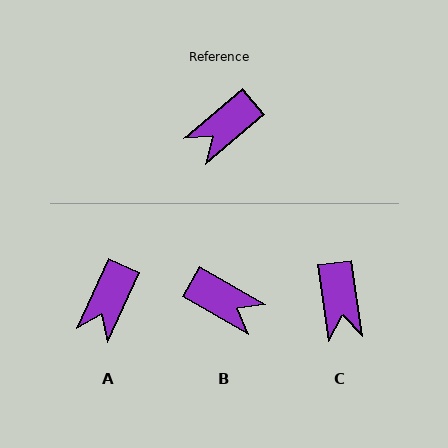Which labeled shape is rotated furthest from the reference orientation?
B, about 110 degrees away.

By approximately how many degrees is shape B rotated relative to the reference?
Approximately 110 degrees counter-clockwise.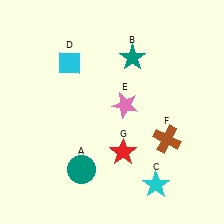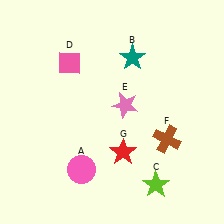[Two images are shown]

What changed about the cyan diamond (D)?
In Image 1, D is cyan. In Image 2, it changed to pink.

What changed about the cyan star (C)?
In Image 1, C is cyan. In Image 2, it changed to lime.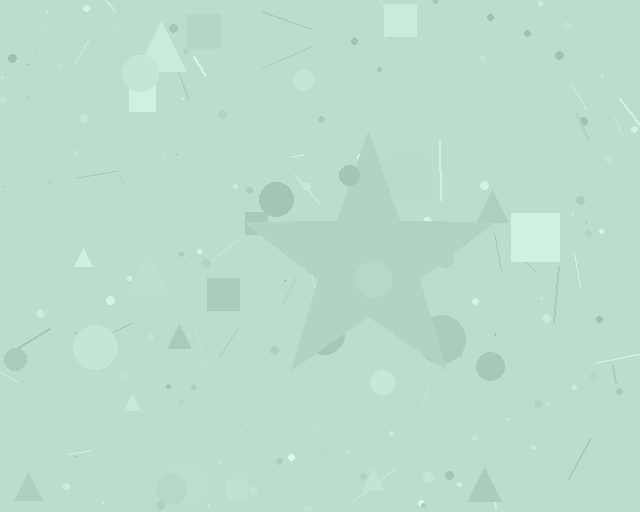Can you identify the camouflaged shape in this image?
The camouflaged shape is a star.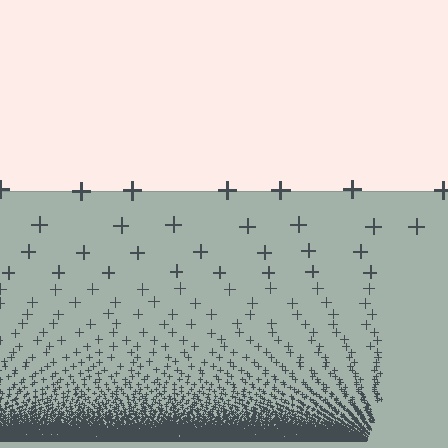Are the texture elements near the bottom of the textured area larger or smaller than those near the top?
Smaller. The gradient is inverted — elements near the bottom are smaller and denser.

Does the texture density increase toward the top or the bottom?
Density increases toward the bottom.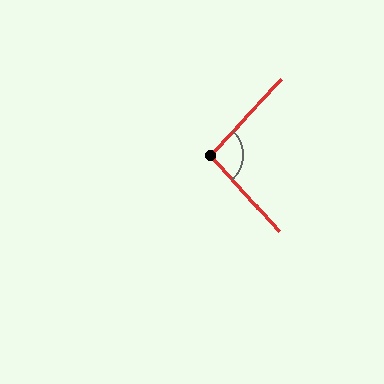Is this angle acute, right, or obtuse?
It is approximately a right angle.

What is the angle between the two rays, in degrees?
Approximately 94 degrees.